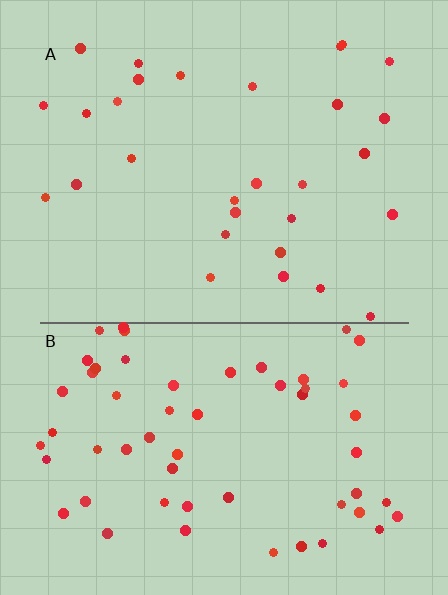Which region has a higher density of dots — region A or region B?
B (the bottom).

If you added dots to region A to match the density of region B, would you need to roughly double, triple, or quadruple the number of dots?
Approximately double.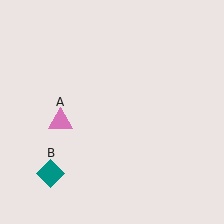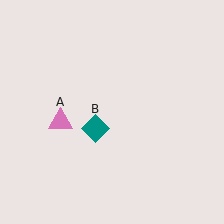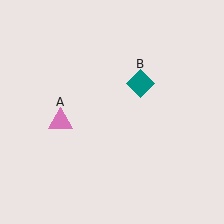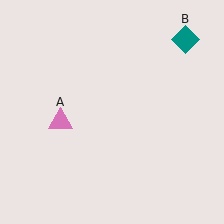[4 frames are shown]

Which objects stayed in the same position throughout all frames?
Pink triangle (object A) remained stationary.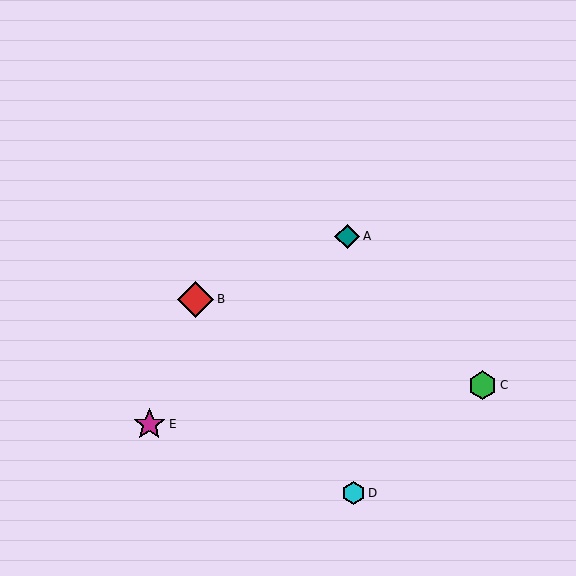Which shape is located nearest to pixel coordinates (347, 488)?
The cyan hexagon (labeled D) at (354, 493) is nearest to that location.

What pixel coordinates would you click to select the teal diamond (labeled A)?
Click at (347, 236) to select the teal diamond A.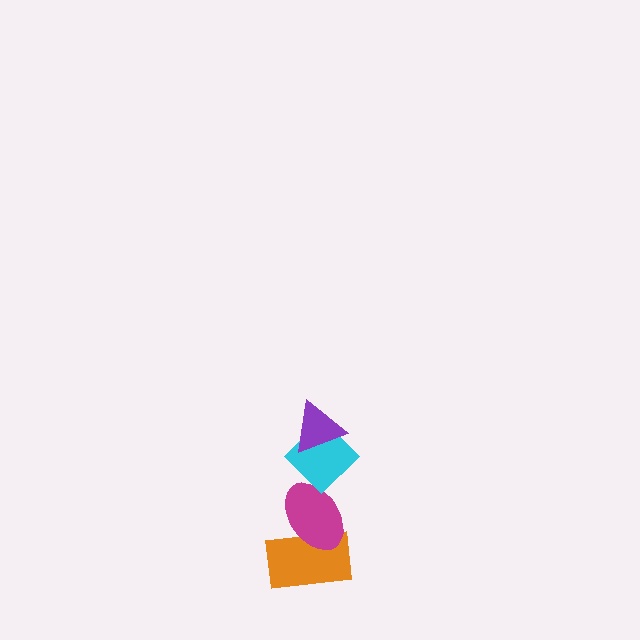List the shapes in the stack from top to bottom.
From top to bottom: the purple triangle, the cyan diamond, the magenta ellipse, the orange rectangle.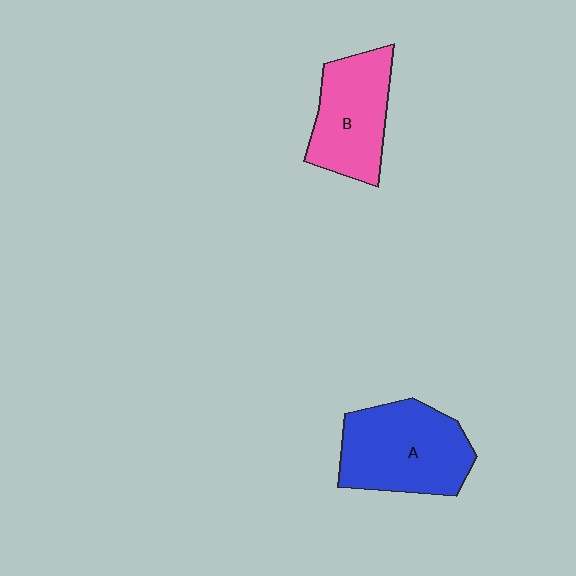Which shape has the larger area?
Shape A (blue).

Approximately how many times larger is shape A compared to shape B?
Approximately 1.2 times.